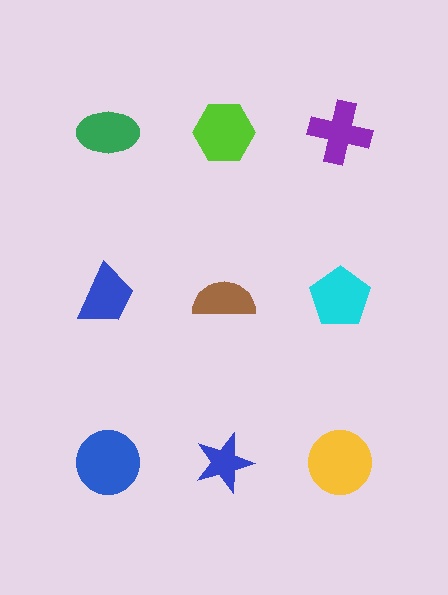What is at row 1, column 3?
A purple cross.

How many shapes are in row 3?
3 shapes.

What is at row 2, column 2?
A brown semicircle.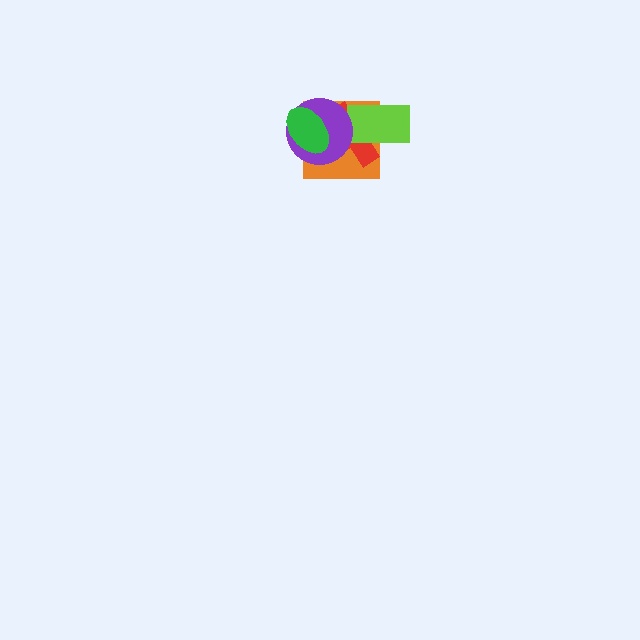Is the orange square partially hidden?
Yes, it is partially covered by another shape.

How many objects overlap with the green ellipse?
3 objects overlap with the green ellipse.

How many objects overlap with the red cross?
4 objects overlap with the red cross.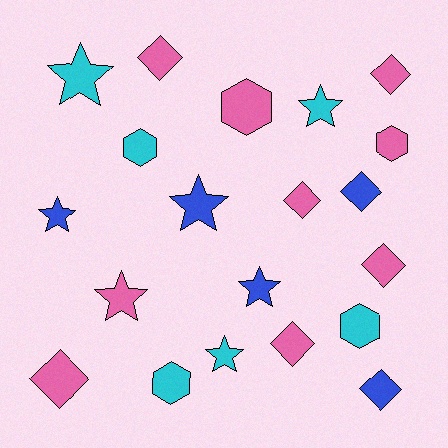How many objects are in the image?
There are 20 objects.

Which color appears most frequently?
Pink, with 9 objects.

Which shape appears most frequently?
Diamond, with 8 objects.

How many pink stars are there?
There is 1 pink star.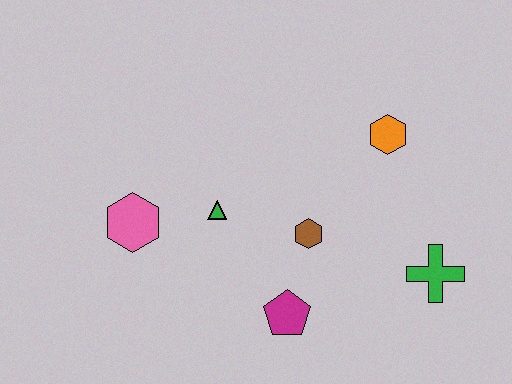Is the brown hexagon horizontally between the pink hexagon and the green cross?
Yes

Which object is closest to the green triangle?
The pink hexagon is closest to the green triangle.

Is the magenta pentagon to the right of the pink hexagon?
Yes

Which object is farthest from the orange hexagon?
The pink hexagon is farthest from the orange hexagon.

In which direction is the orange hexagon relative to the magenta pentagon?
The orange hexagon is above the magenta pentagon.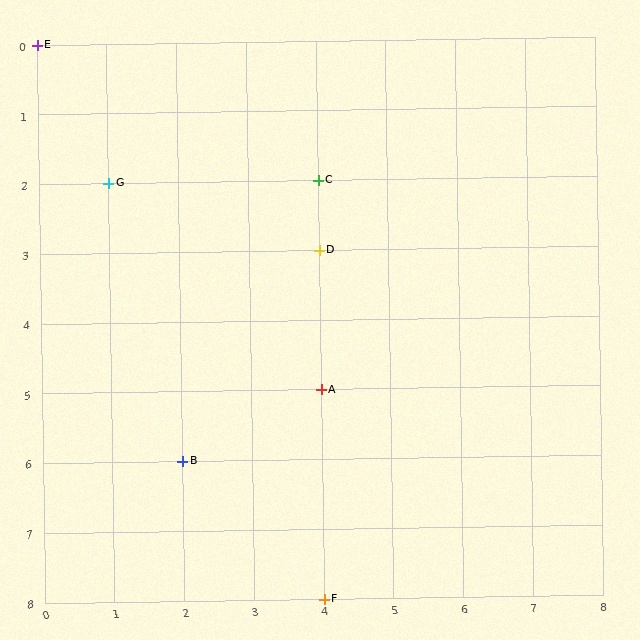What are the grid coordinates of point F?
Point F is at grid coordinates (4, 8).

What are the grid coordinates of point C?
Point C is at grid coordinates (4, 2).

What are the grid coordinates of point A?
Point A is at grid coordinates (4, 5).